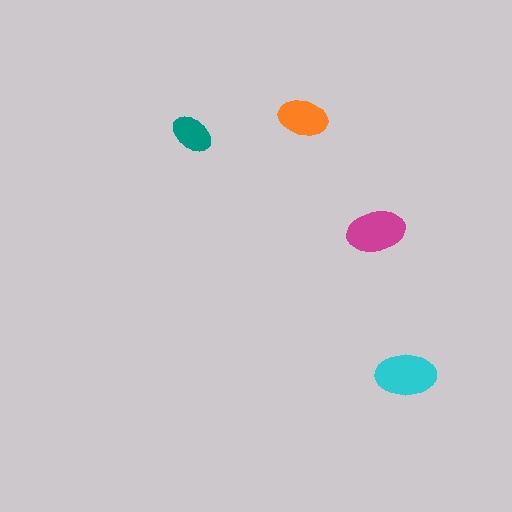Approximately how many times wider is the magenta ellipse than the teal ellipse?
About 1.5 times wider.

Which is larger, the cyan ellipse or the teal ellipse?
The cyan one.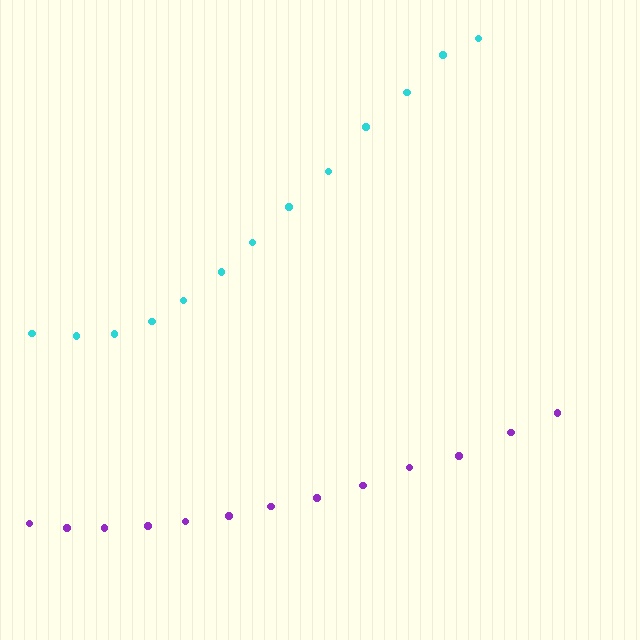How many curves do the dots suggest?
There are 2 distinct paths.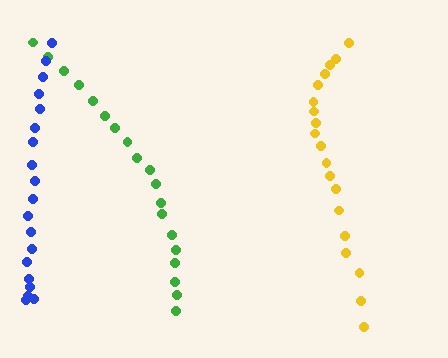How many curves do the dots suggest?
There are 3 distinct paths.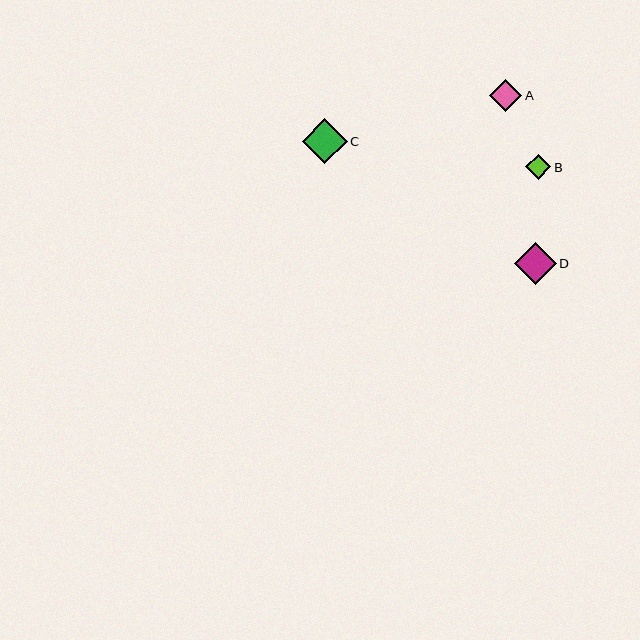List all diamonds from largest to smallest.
From largest to smallest: C, D, A, B.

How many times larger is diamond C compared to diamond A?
Diamond C is approximately 1.4 times the size of diamond A.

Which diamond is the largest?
Diamond C is the largest with a size of approximately 45 pixels.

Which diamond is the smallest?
Diamond B is the smallest with a size of approximately 25 pixels.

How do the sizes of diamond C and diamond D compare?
Diamond C and diamond D are approximately the same size.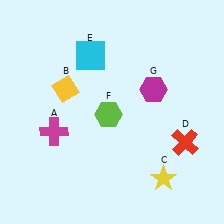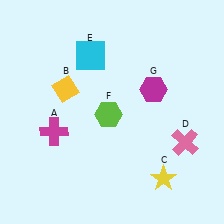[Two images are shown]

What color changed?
The cross (D) changed from red in Image 1 to pink in Image 2.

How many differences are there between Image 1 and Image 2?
There is 1 difference between the two images.